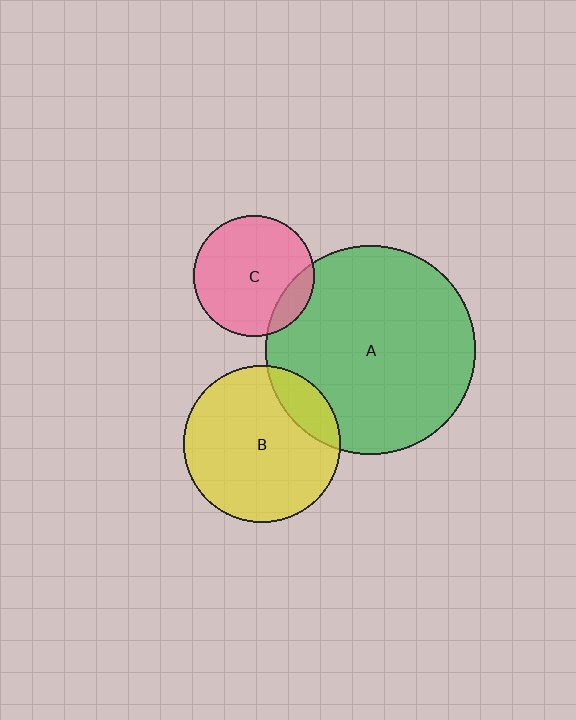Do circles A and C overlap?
Yes.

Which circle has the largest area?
Circle A (green).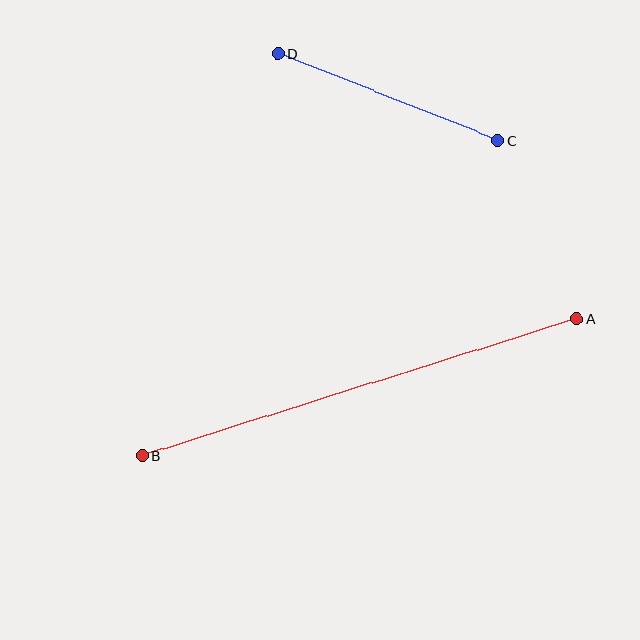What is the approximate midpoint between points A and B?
The midpoint is at approximately (359, 387) pixels.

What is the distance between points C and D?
The distance is approximately 236 pixels.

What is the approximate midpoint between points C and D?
The midpoint is at approximately (388, 97) pixels.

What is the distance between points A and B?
The distance is approximately 456 pixels.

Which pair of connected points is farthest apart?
Points A and B are farthest apart.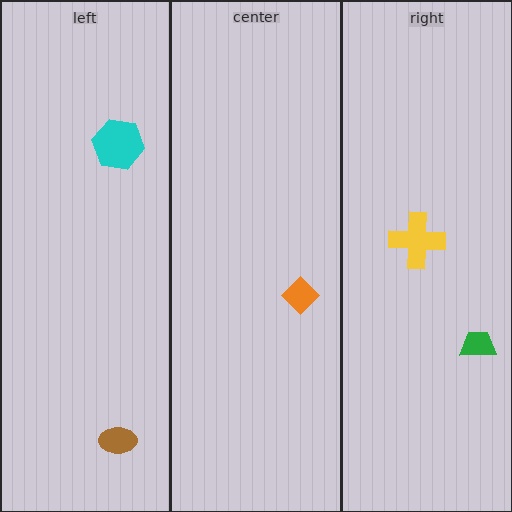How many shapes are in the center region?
1.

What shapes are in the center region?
The orange diamond.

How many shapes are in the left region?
2.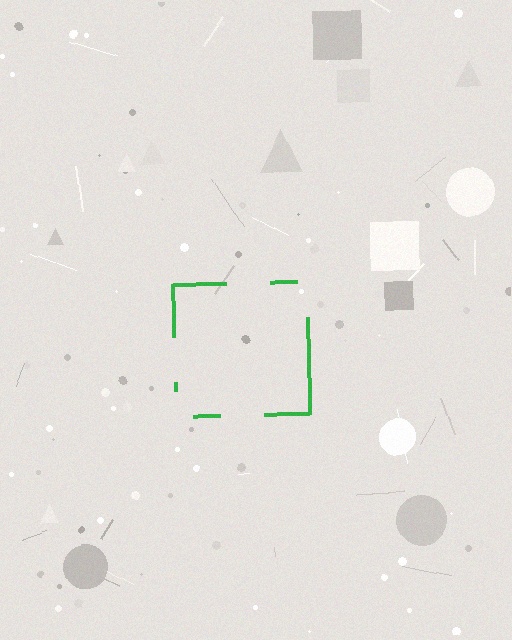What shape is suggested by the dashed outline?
The dashed outline suggests a square.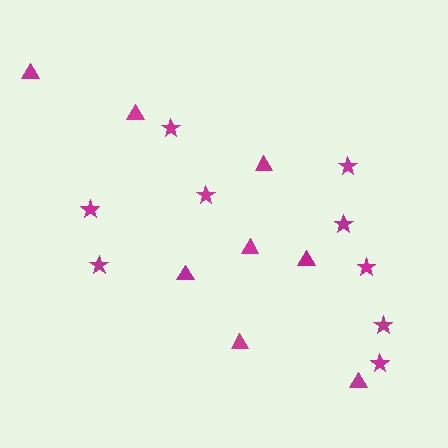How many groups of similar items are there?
There are 2 groups: one group of triangles (8) and one group of stars (9).